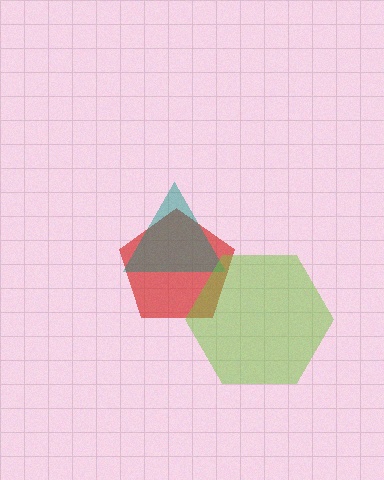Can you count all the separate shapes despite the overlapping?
Yes, there are 3 separate shapes.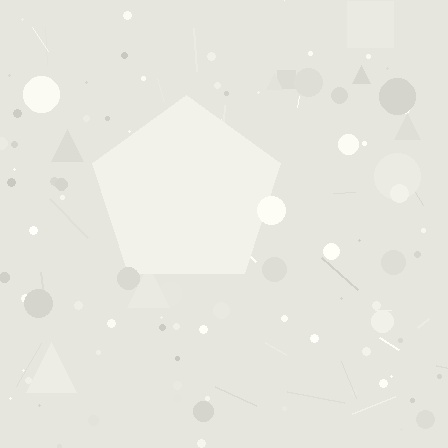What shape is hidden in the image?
A pentagon is hidden in the image.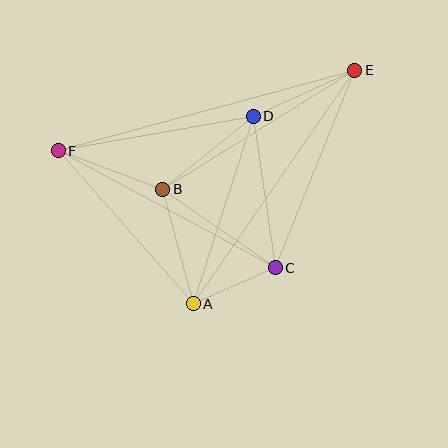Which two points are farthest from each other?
Points E and F are farthest from each other.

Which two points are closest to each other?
Points A and C are closest to each other.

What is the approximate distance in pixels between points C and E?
The distance between C and E is approximately 213 pixels.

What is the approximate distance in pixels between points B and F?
The distance between B and F is approximately 112 pixels.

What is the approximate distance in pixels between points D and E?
The distance between D and E is approximately 112 pixels.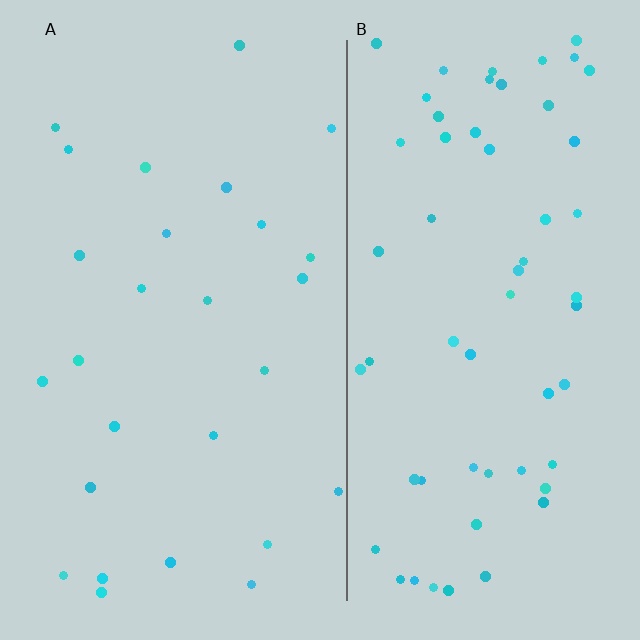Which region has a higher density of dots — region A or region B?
B (the right).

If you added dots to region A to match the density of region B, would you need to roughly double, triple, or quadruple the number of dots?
Approximately double.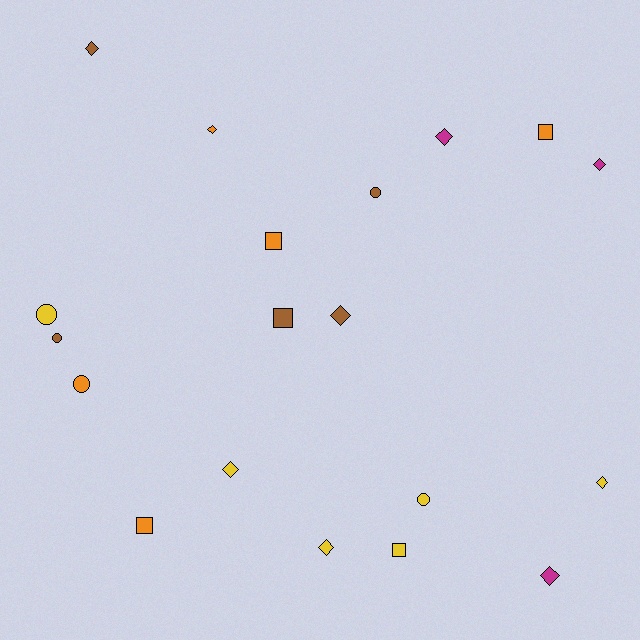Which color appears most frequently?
Yellow, with 6 objects.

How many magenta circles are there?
There are no magenta circles.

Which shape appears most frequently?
Diamond, with 9 objects.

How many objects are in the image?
There are 19 objects.